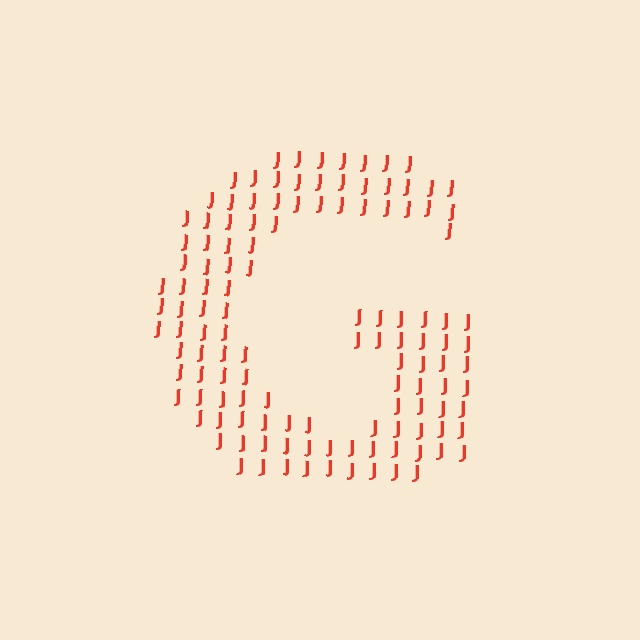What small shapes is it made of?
It is made of small letter J's.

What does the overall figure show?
The overall figure shows the letter G.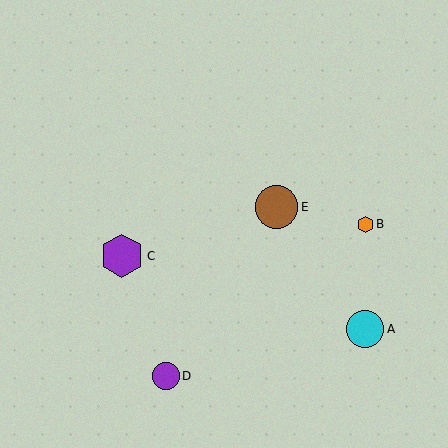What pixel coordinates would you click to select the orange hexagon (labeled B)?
Click at (365, 224) to select the orange hexagon B.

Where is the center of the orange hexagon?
The center of the orange hexagon is at (365, 224).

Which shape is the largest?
The purple hexagon (labeled C) is the largest.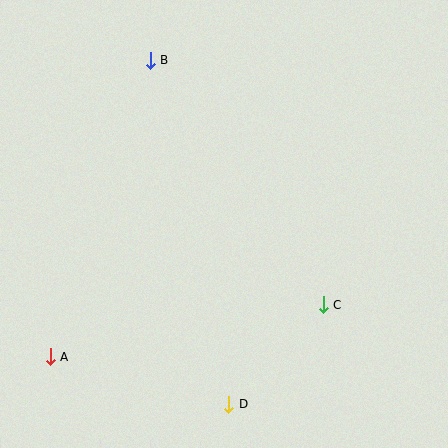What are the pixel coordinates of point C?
Point C is at (323, 305).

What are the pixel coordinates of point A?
Point A is at (50, 357).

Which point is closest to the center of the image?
Point C at (323, 305) is closest to the center.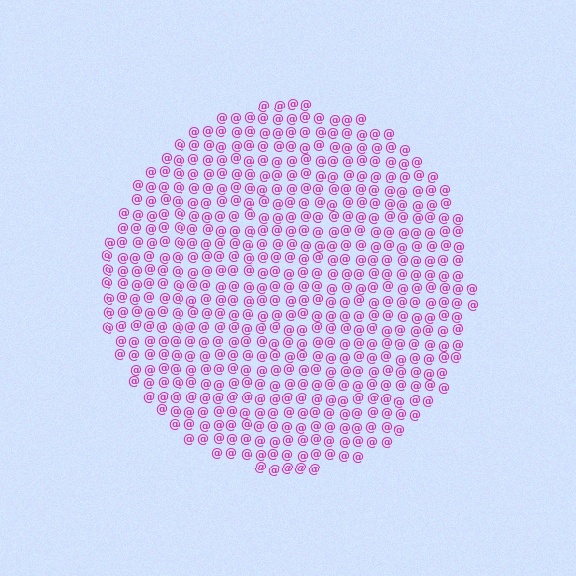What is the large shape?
The large shape is a circle.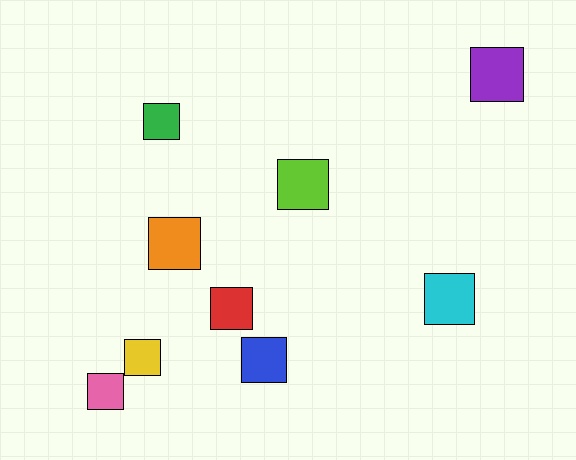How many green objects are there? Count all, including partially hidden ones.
There is 1 green object.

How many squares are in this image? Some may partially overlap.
There are 9 squares.